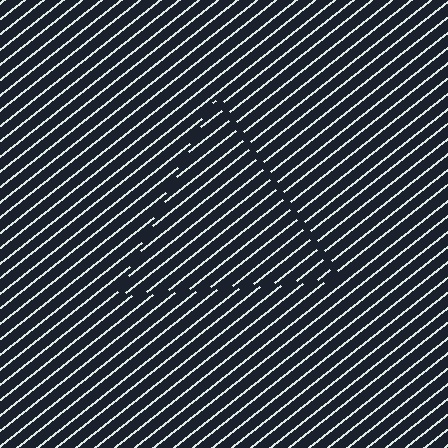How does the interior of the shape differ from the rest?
The interior of the shape contains the same grating, shifted by half a period — the contour is defined by the phase discontinuity where line-ends from the inner and outer gratings abut.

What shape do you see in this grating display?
An illusory triangle. The interior of the shape contains the same grating, shifted by half a period — the contour is defined by the phase discontinuity where line-ends from the inner and outer gratings abut.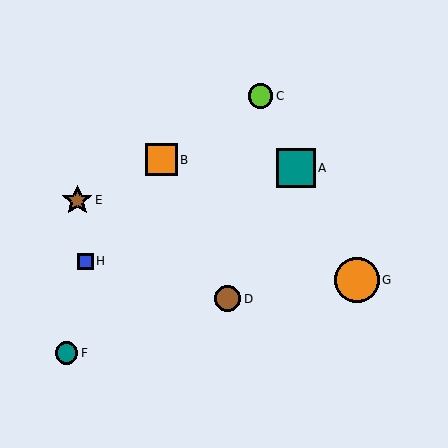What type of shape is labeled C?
Shape C is a lime circle.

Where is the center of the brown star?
The center of the brown star is at (77, 200).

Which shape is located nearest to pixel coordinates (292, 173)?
The teal square (labeled A) at (296, 168) is nearest to that location.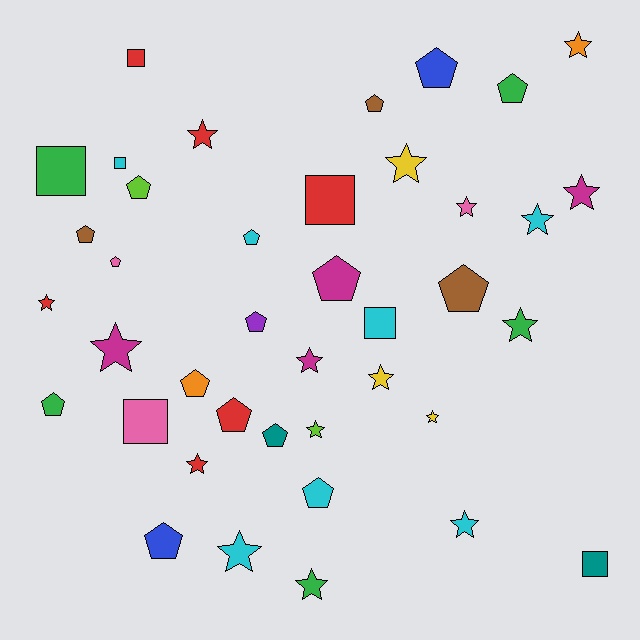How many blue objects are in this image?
There are 2 blue objects.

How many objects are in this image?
There are 40 objects.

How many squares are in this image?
There are 7 squares.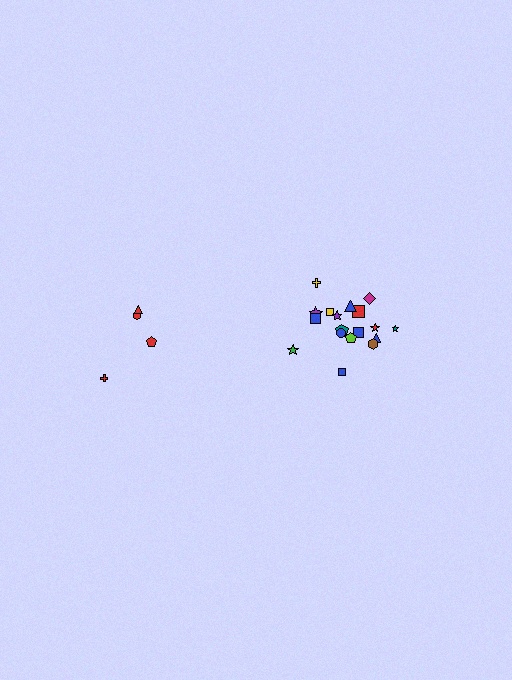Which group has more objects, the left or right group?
The right group.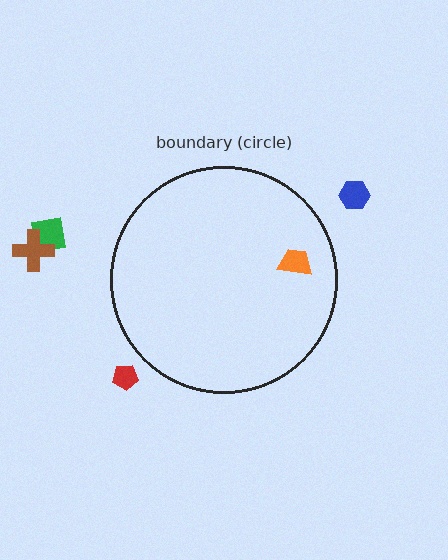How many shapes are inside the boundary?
1 inside, 4 outside.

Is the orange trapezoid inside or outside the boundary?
Inside.